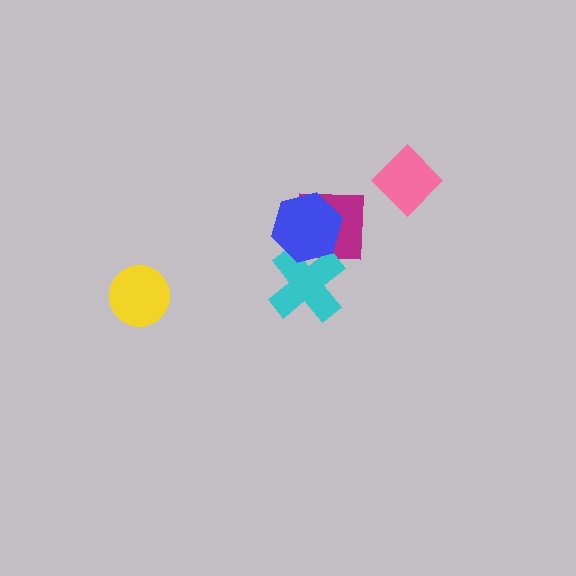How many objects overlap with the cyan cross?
2 objects overlap with the cyan cross.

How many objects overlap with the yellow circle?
0 objects overlap with the yellow circle.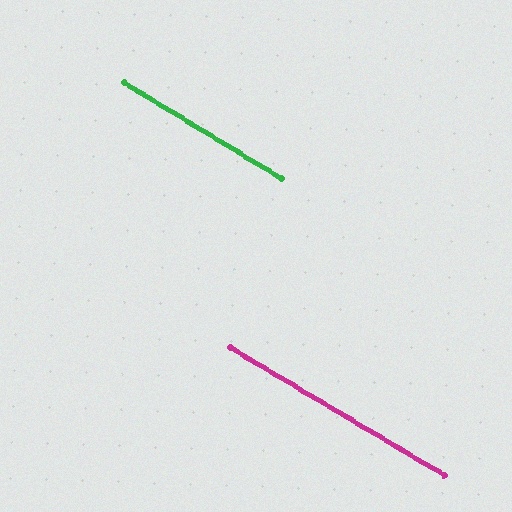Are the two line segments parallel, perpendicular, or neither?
Parallel — their directions differ by only 0.5°.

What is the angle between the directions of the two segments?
Approximately 1 degree.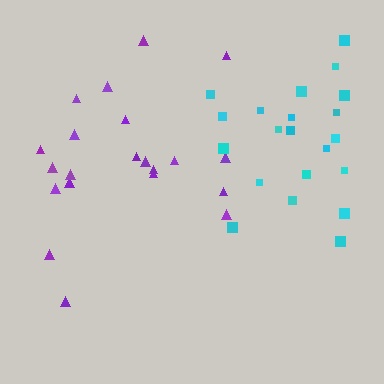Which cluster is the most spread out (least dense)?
Purple.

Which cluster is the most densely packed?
Cyan.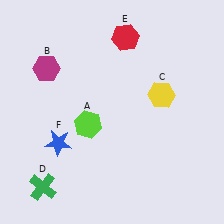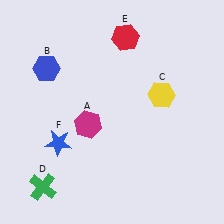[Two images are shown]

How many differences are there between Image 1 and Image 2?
There are 2 differences between the two images.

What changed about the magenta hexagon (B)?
In Image 1, B is magenta. In Image 2, it changed to blue.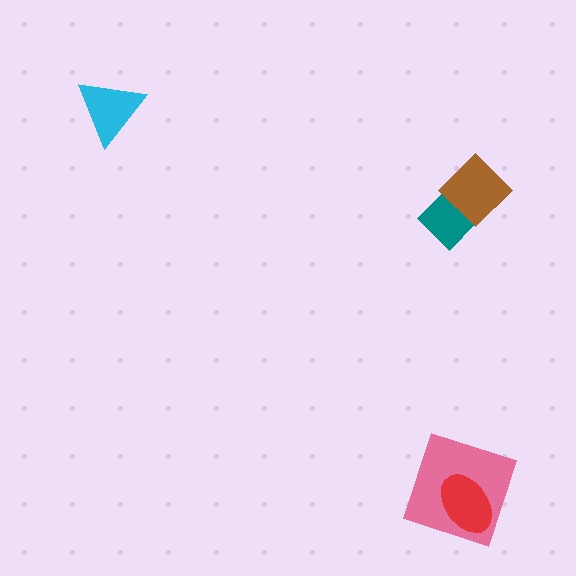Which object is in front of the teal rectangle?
The brown diamond is in front of the teal rectangle.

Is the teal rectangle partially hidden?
Yes, it is partially covered by another shape.